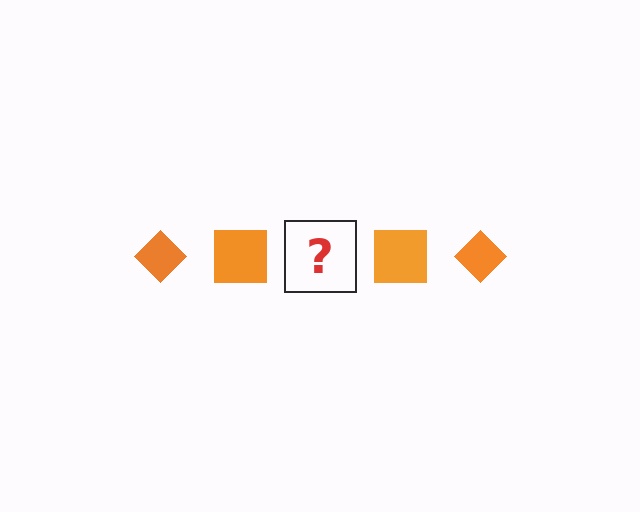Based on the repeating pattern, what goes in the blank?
The blank should be an orange diamond.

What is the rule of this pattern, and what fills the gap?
The rule is that the pattern cycles through diamond, square shapes in orange. The gap should be filled with an orange diamond.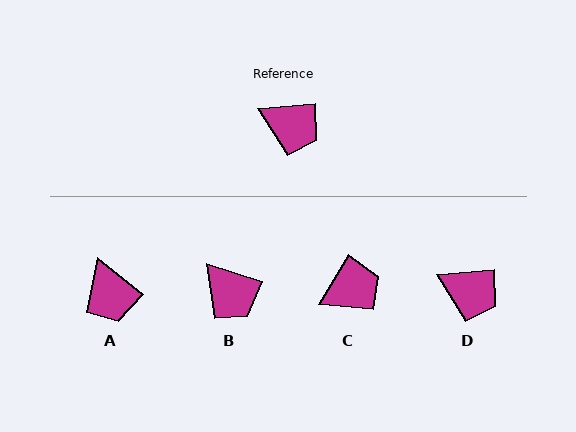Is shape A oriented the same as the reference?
No, it is off by about 44 degrees.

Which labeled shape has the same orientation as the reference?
D.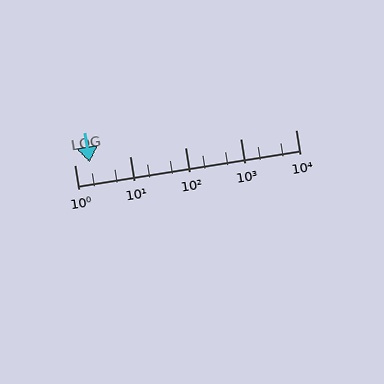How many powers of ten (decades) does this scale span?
The scale spans 4 decades, from 1 to 10000.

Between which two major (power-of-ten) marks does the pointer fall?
The pointer is between 1 and 10.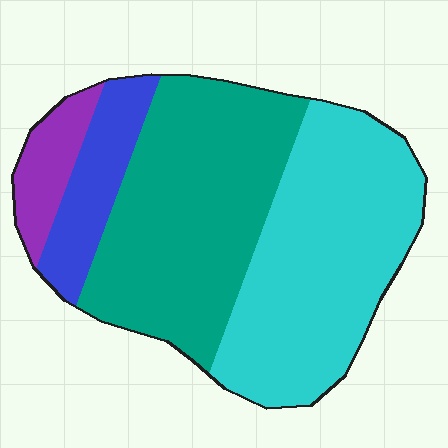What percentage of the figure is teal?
Teal covers about 40% of the figure.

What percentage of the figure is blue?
Blue covers 12% of the figure.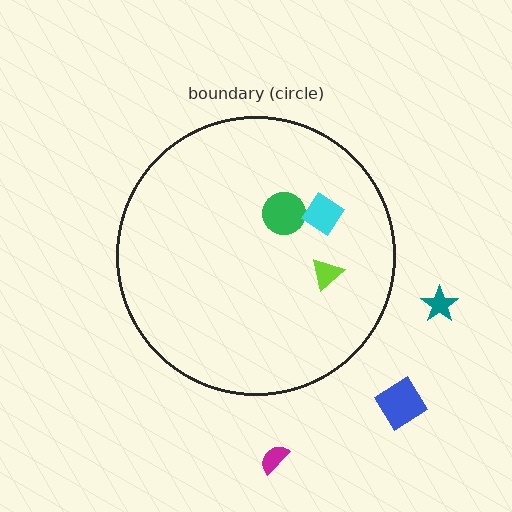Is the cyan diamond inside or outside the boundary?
Inside.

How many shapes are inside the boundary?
3 inside, 3 outside.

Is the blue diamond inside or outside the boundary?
Outside.